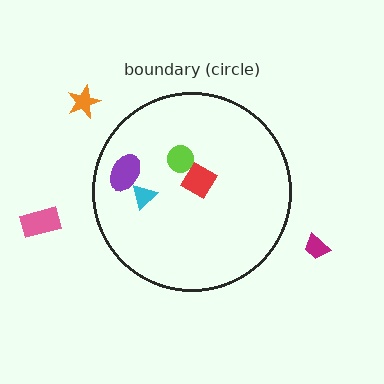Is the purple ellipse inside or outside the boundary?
Inside.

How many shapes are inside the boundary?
4 inside, 3 outside.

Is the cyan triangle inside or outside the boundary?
Inside.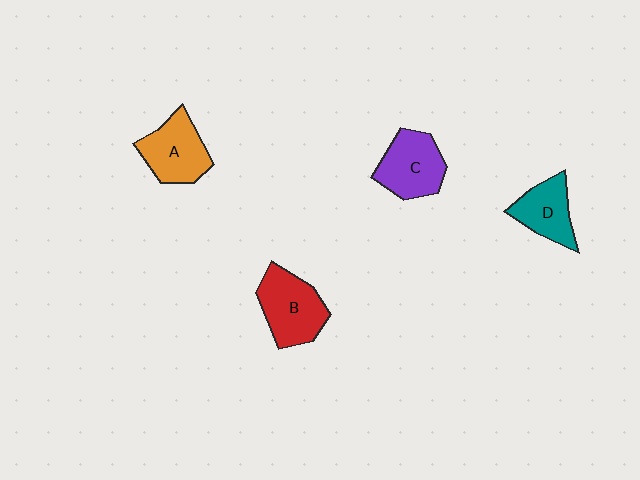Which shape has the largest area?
Shape B (red).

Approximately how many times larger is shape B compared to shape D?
Approximately 1.3 times.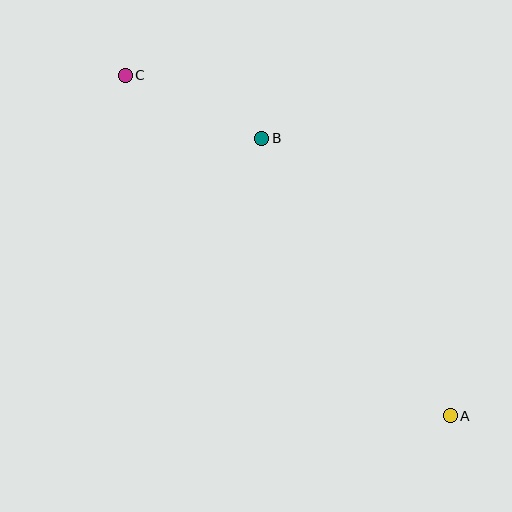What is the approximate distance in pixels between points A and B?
The distance between A and B is approximately 336 pixels.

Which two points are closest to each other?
Points B and C are closest to each other.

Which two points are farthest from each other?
Points A and C are farthest from each other.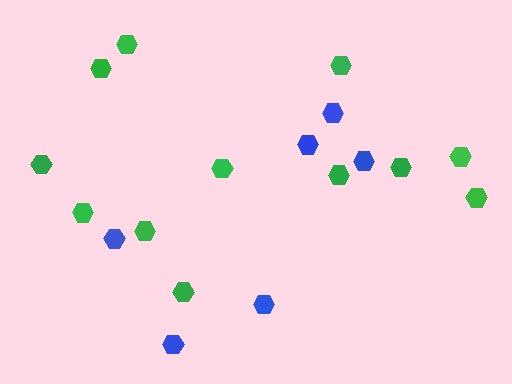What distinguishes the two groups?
There are 2 groups: one group of green hexagons (12) and one group of blue hexagons (6).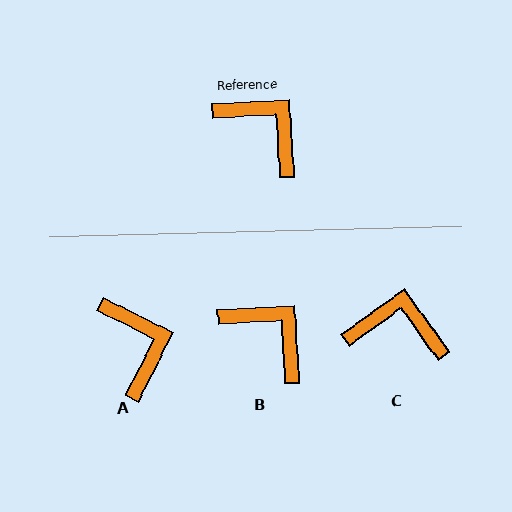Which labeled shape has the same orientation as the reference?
B.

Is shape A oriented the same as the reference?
No, it is off by about 30 degrees.